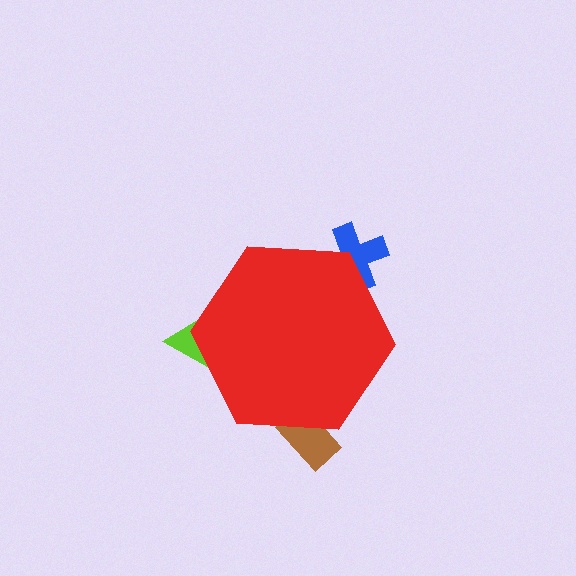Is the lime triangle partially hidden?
Yes, the lime triangle is partially hidden behind the red hexagon.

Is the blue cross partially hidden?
Yes, the blue cross is partially hidden behind the red hexagon.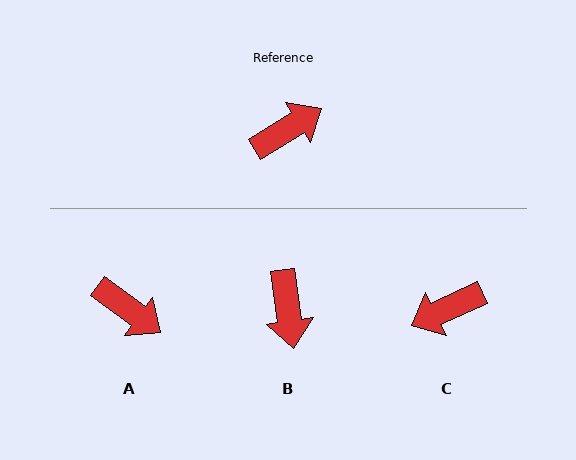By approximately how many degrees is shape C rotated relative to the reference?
Approximately 173 degrees counter-clockwise.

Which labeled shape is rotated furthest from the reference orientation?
C, about 173 degrees away.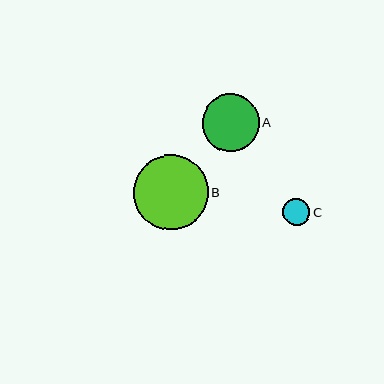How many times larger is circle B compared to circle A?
Circle B is approximately 1.3 times the size of circle A.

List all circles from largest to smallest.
From largest to smallest: B, A, C.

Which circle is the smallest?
Circle C is the smallest with a size of approximately 27 pixels.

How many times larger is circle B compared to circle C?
Circle B is approximately 2.8 times the size of circle C.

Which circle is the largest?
Circle B is the largest with a size of approximately 75 pixels.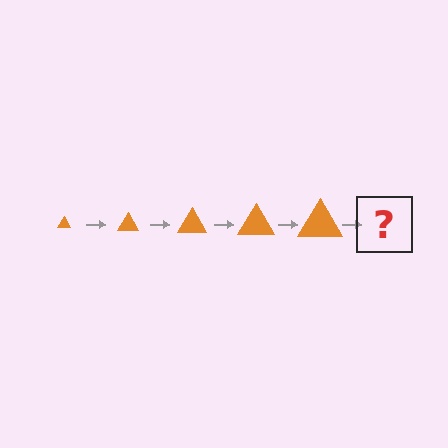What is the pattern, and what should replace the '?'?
The pattern is that the triangle gets progressively larger each step. The '?' should be an orange triangle, larger than the previous one.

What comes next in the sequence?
The next element should be an orange triangle, larger than the previous one.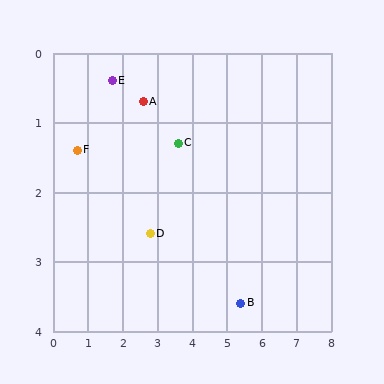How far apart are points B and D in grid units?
Points B and D are about 2.8 grid units apart.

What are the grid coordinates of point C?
Point C is at approximately (3.6, 1.3).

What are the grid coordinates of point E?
Point E is at approximately (1.7, 0.4).